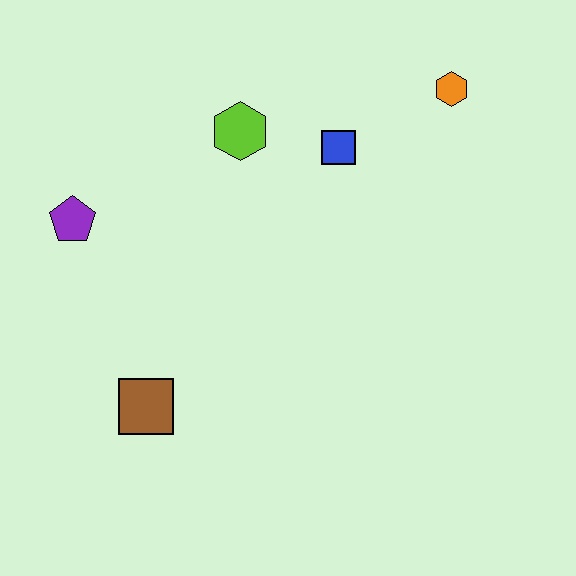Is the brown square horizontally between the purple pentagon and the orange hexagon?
Yes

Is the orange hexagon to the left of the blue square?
No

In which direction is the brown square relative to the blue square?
The brown square is below the blue square.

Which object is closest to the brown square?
The purple pentagon is closest to the brown square.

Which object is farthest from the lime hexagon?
The brown square is farthest from the lime hexagon.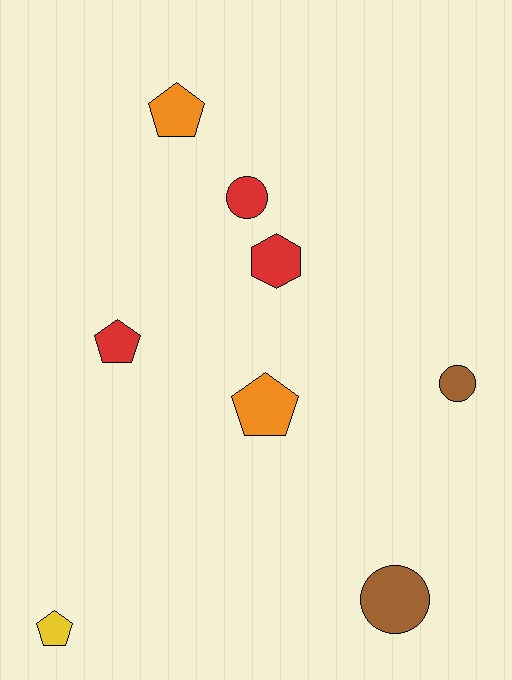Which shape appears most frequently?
Pentagon, with 4 objects.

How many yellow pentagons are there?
There is 1 yellow pentagon.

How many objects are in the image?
There are 8 objects.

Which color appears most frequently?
Red, with 3 objects.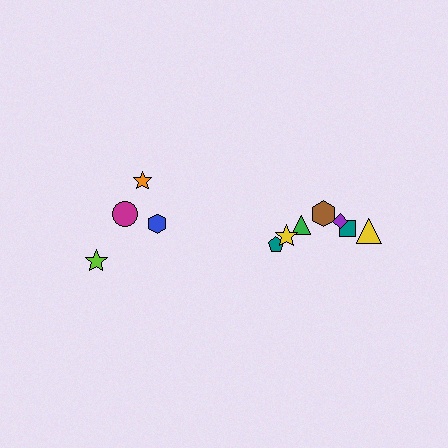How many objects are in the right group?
There are 7 objects.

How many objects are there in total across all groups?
There are 11 objects.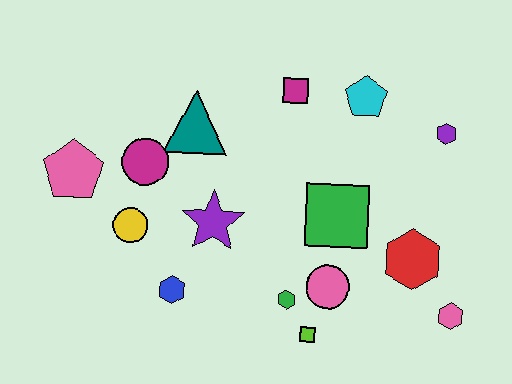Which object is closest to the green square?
The pink circle is closest to the green square.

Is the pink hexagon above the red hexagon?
No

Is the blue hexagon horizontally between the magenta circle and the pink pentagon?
No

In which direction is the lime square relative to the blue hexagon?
The lime square is to the right of the blue hexagon.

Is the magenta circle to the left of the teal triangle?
Yes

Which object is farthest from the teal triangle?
The pink hexagon is farthest from the teal triangle.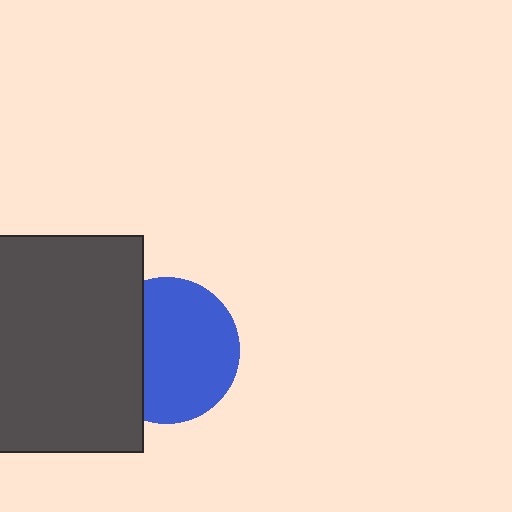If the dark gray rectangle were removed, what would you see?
You would see the complete blue circle.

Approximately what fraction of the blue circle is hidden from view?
Roughly 30% of the blue circle is hidden behind the dark gray rectangle.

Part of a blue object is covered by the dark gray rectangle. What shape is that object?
It is a circle.